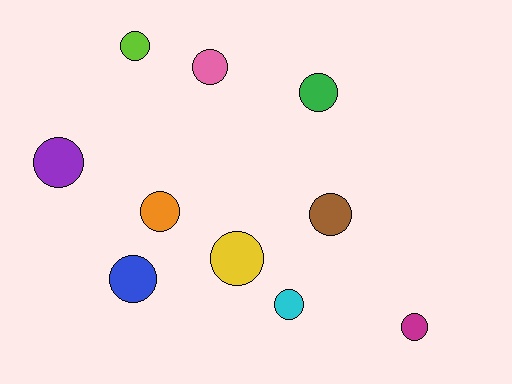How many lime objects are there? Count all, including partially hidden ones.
There is 1 lime object.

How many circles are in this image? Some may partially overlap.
There are 10 circles.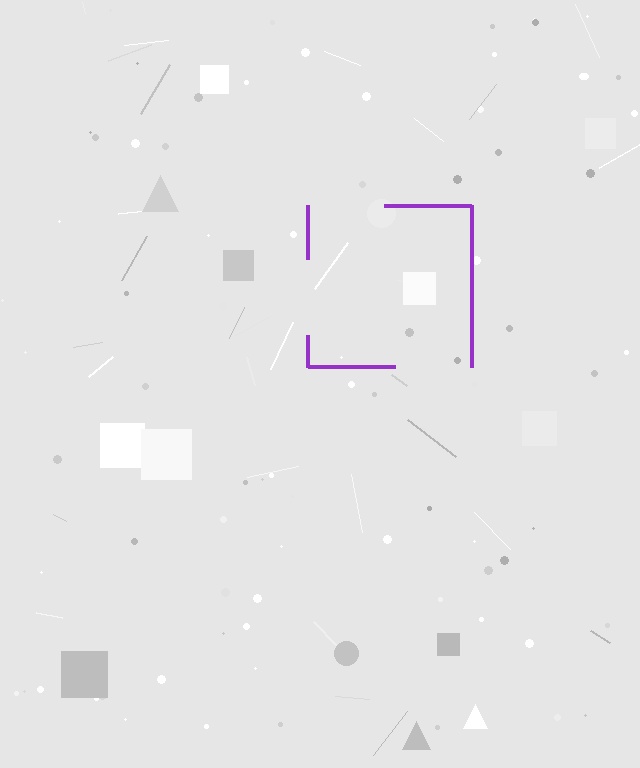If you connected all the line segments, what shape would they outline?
They would outline a square.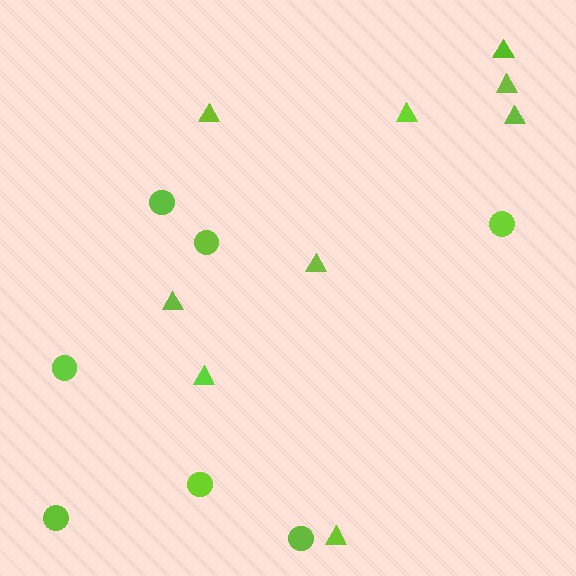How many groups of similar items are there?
There are 2 groups: one group of triangles (9) and one group of circles (7).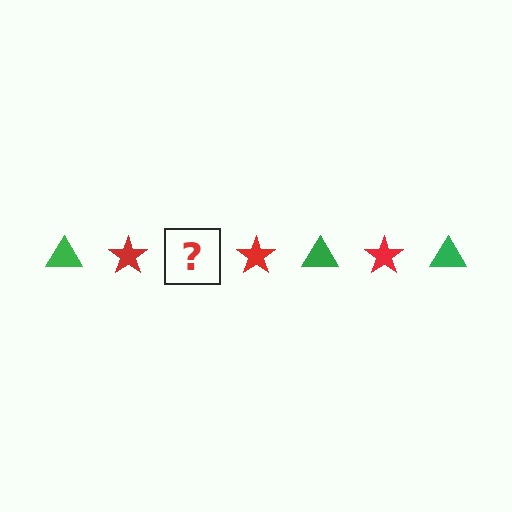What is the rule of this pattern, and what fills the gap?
The rule is that the pattern alternates between green triangle and red star. The gap should be filled with a green triangle.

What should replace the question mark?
The question mark should be replaced with a green triangle.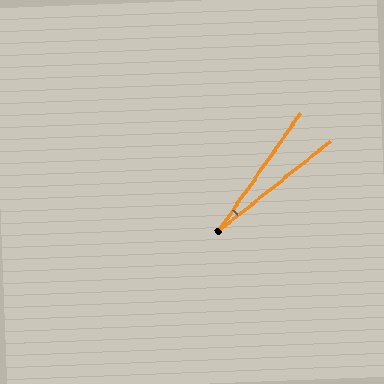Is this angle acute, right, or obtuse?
It is acute.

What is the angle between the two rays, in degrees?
Approximately 16 degrees.